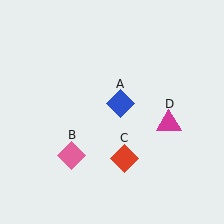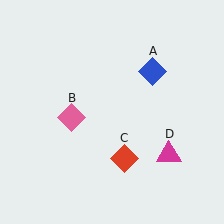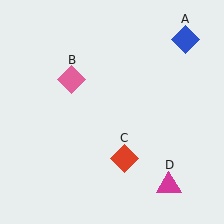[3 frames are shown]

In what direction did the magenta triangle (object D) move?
The magenta triangle (object D) moved down.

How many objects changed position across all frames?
3 objects changed position: blue diamond (object A), pink diamond (object B), magenta triangle (object D).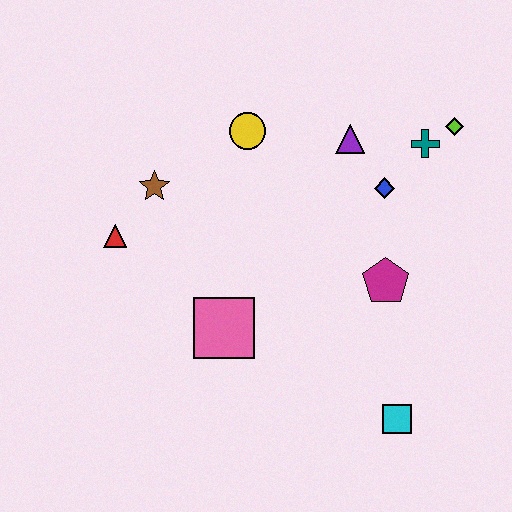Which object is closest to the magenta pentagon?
The blue diamond is closest to the magenta pentagon.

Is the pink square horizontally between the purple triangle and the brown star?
Yes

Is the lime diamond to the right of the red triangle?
Yes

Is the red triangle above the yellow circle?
No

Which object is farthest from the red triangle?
The lime diamond is farthest from the red triangle.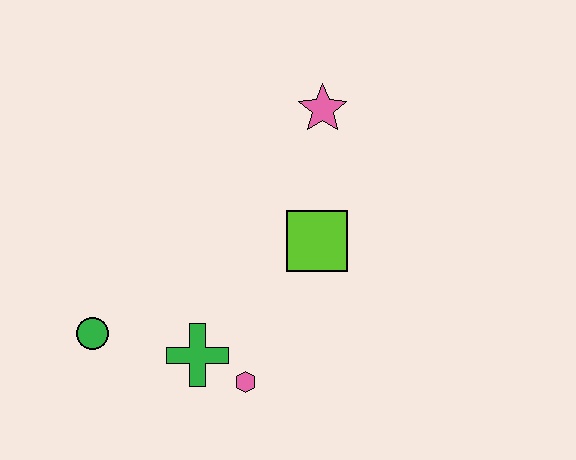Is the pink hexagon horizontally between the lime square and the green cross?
Yes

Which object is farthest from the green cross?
The pink star is farthest from the green cross.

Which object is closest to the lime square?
The pink star is closest to the lime square.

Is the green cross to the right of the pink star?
No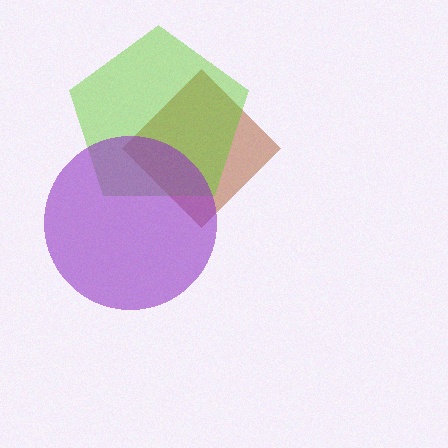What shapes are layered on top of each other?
The layered shapes are: a brown diamond, a lime pentagon, a purple circle.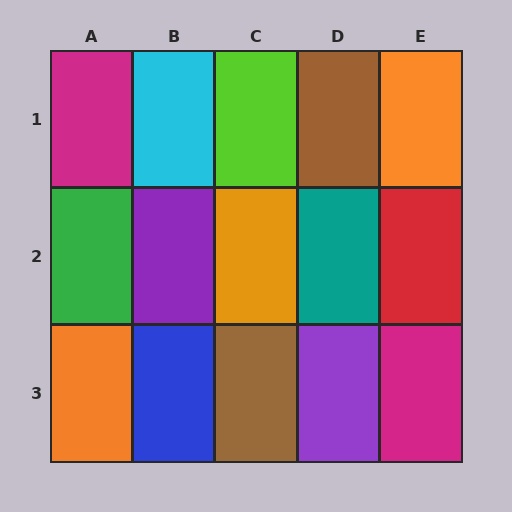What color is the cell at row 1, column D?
Brown.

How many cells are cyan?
1 cell is cyan.